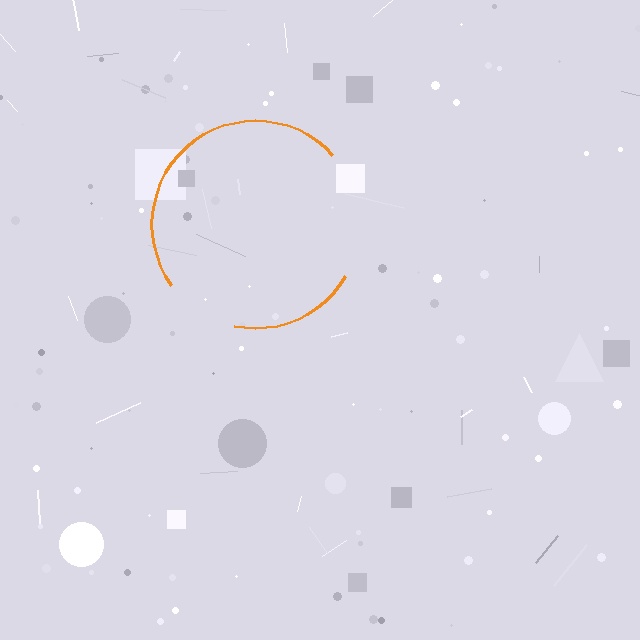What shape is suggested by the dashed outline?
The dashed outline suggests a circle.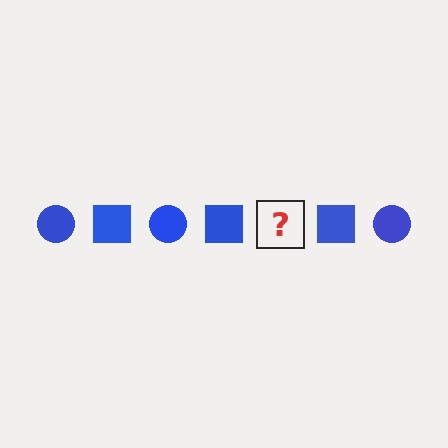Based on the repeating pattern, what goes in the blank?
The blank should be a blue circle.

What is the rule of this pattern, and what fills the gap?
The rule is that the pattern cycles through circle, square shapes in blue. The gap should be filled with a blue circle.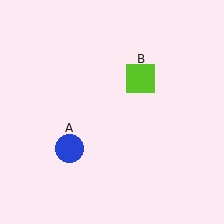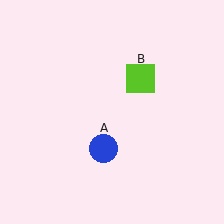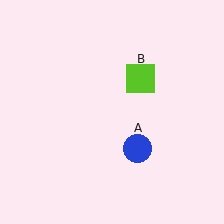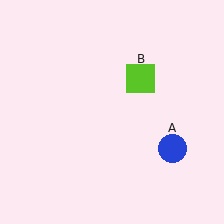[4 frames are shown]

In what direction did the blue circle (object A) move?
The blue circle (object A) moved right.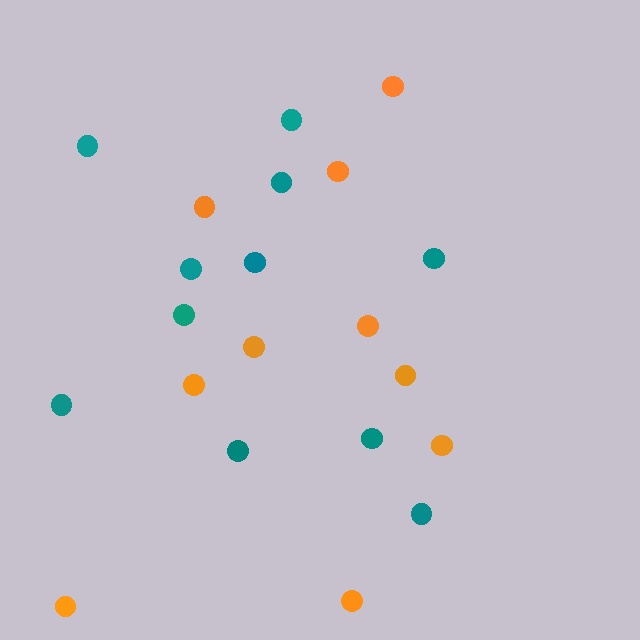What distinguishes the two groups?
There are 2 groups: one group of orange circles (10) and one group of teal circles (11).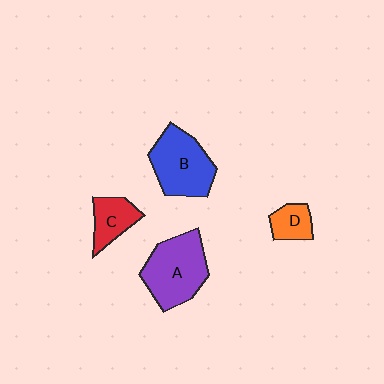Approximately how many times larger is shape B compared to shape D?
Approximately 2.5 times.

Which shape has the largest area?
Shape A (purple).